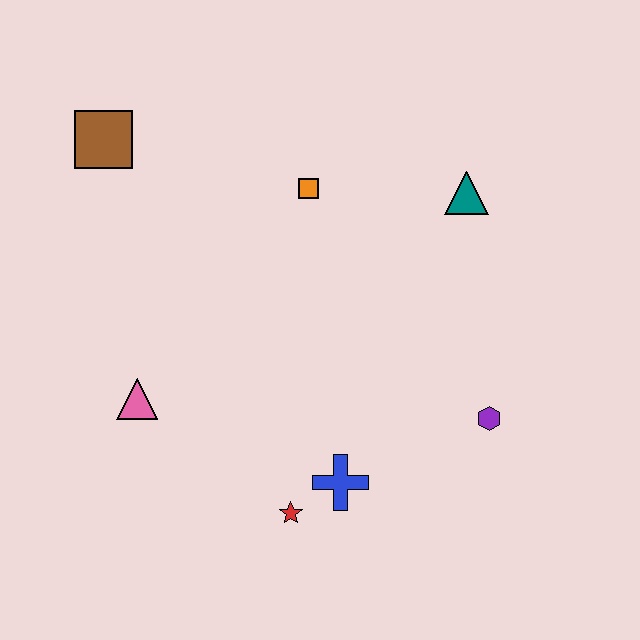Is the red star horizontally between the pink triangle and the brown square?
No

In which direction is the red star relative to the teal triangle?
The red star is below the teal triangle.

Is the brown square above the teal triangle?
Yes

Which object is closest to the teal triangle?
The orange square is closest to the teal triangle.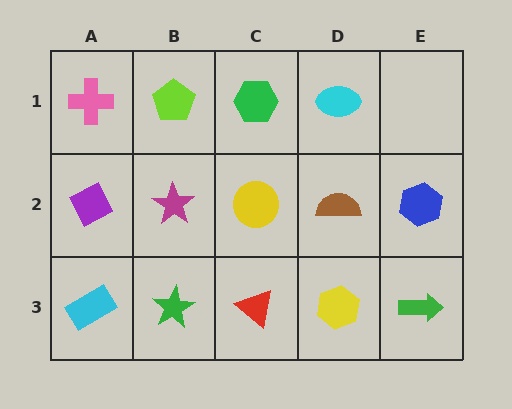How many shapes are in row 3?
5 shapes.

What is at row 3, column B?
A green star.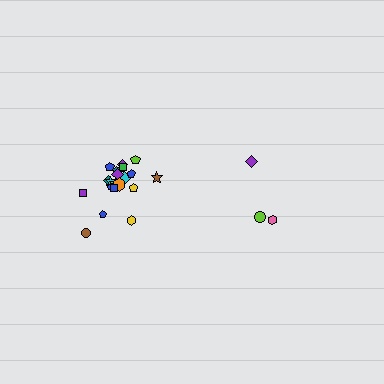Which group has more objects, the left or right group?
The left group.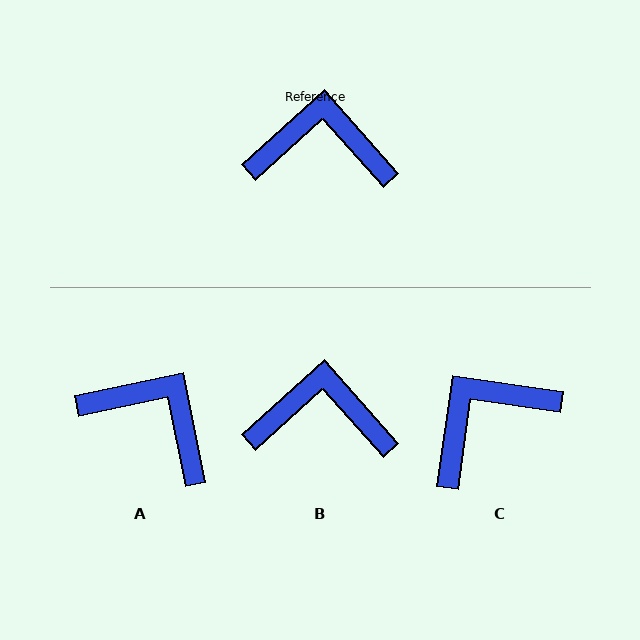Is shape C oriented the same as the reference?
No, it is off by about 40 degrees.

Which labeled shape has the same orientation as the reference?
B.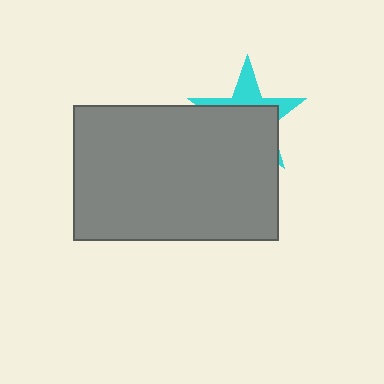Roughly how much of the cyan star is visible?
A small part of it is visible (roughly 36%).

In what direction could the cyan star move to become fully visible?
The cyan star could move up. That would shift it out from behind the gray rectangle entirely.